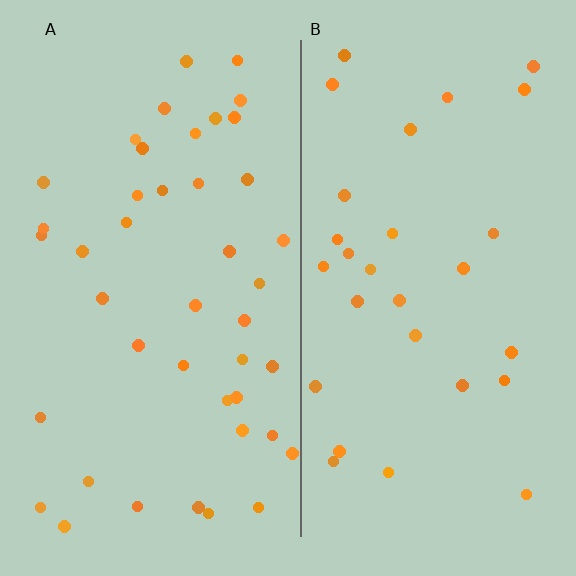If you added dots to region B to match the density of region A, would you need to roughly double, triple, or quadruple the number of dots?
Approximately double.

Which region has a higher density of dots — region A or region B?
A (the left).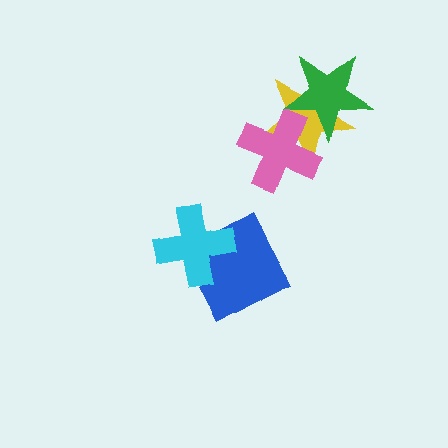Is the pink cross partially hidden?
Yes, it is partially covered by another shape.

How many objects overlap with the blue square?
1 object overlaps with the blue square.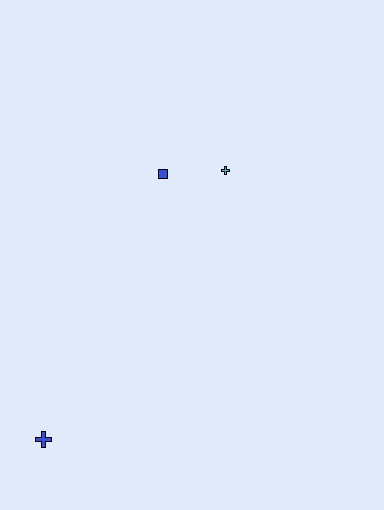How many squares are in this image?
There is 1 square.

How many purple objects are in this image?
There are no purple objects.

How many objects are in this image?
There are 3 objects.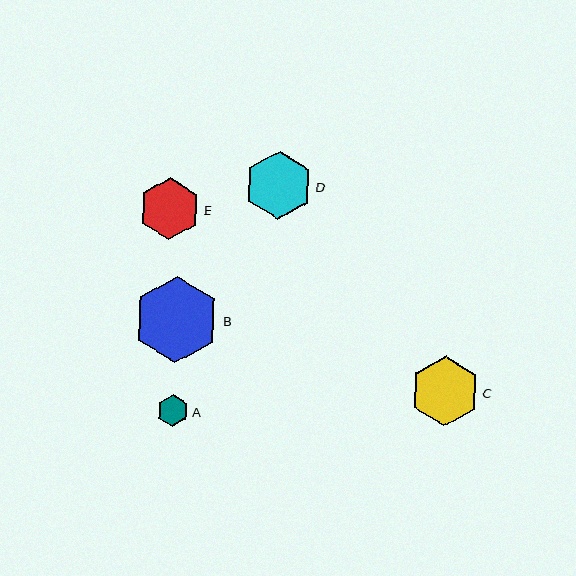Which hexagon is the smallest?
Hexagon A is the smallest with a size of approximately 31 pixels.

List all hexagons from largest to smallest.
From largest to smallest: B, C, D, E, A.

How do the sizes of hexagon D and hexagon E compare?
Hexagon D and hexagon E are approximately the same size.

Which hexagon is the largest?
Hexagon B is the largest with a size of approximately 86 pixels.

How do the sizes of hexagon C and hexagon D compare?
Hexagon C and hexagon D are approximately the same size.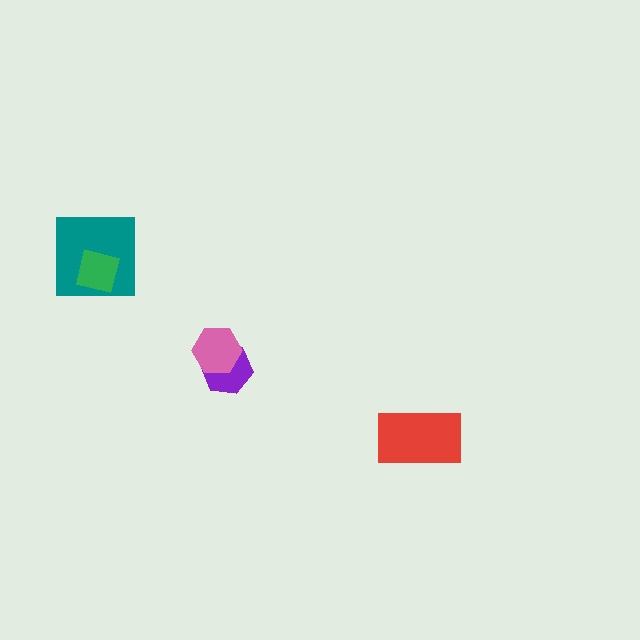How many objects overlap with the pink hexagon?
1 object overlaps with the pink hexagon.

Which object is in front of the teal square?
The green square is in front of the teal square.